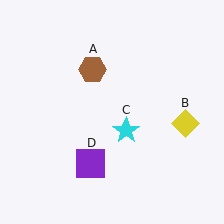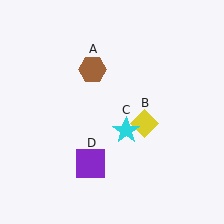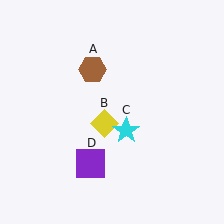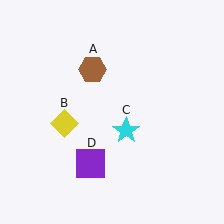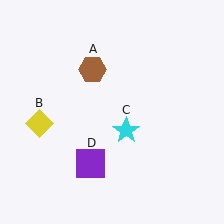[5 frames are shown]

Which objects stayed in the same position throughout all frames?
Brown hexagon (object A) and cyan star (object C) and purple square (object D) remained stationary.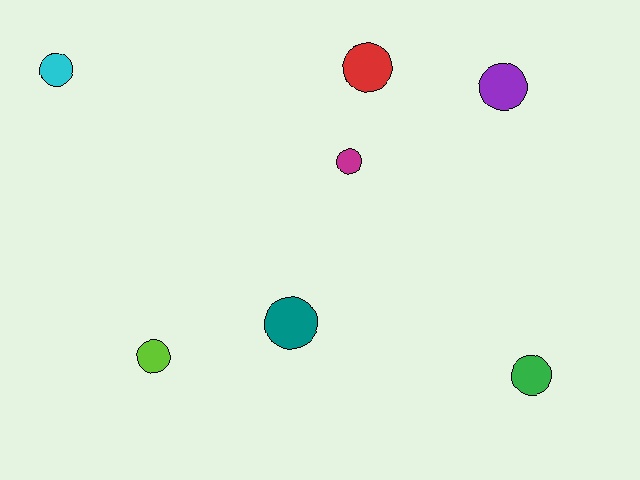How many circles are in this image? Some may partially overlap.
There are 7 circles.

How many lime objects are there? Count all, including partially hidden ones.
There is 1 lime object.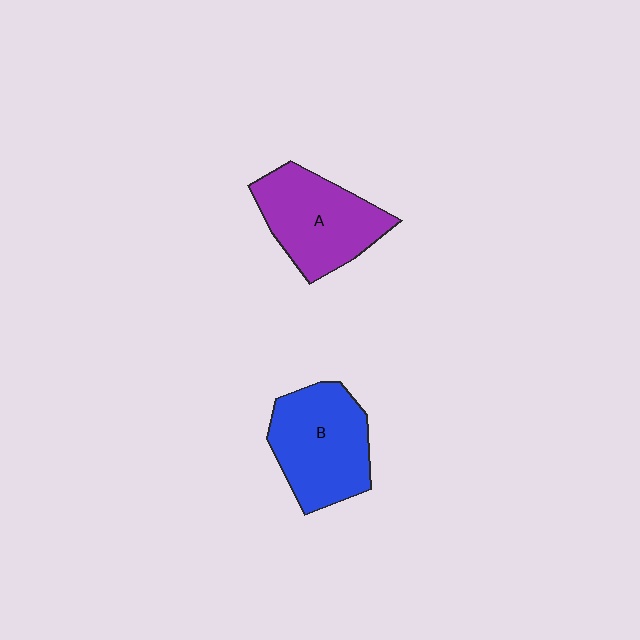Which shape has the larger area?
Shape B (blue).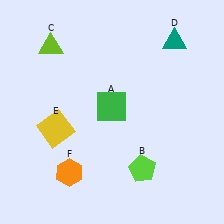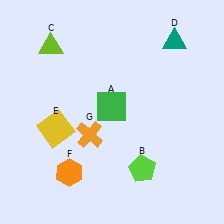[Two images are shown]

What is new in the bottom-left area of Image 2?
An orange cross (G) was added in the bottom-left area of Image 2.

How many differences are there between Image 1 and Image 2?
There is 1 difference between the two images.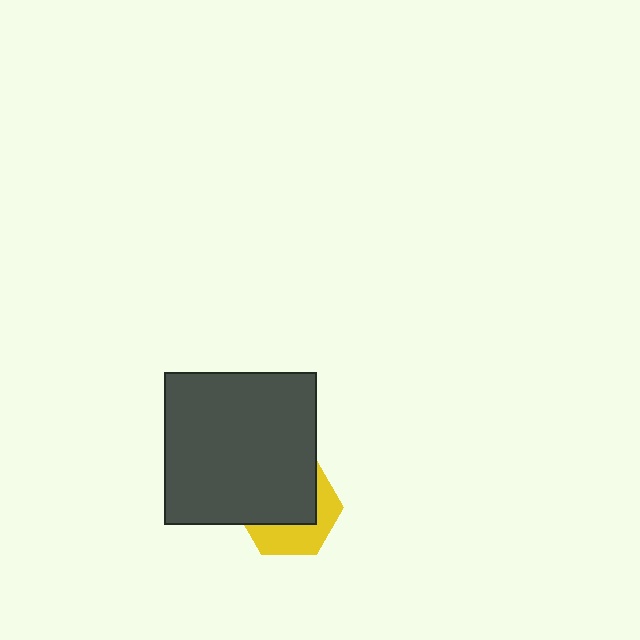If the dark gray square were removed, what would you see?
You would see the complete yellow hexagon.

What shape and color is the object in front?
The object in front is a dark gray square.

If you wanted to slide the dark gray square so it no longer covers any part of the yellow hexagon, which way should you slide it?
Slide it up — that is the most direct way to separate the two shapes.